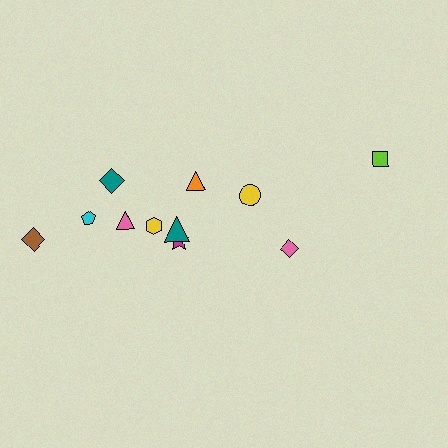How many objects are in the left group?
There are 7 objects.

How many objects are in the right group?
There are 4 objects.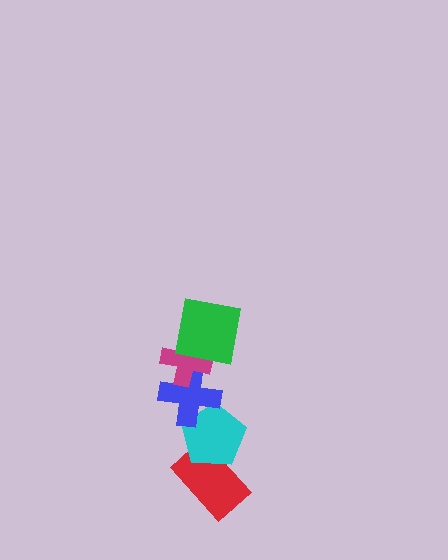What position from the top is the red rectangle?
The red rectangle is 5th from the top.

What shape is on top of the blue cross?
The magenta cross is on top of the blue cross.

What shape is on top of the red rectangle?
The cyan pentagon is on top of the red rectangle.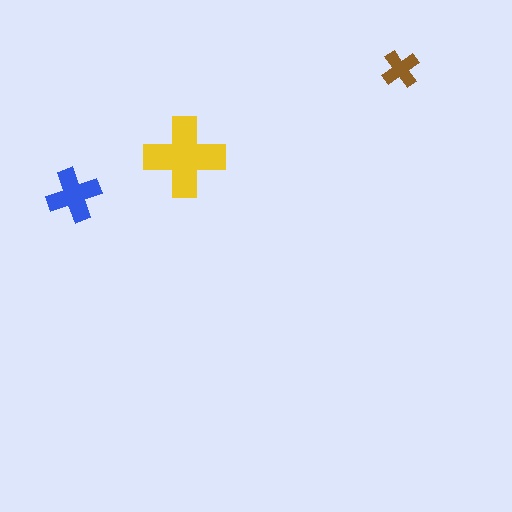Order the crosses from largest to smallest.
the yellow one, the blue one, the brown one.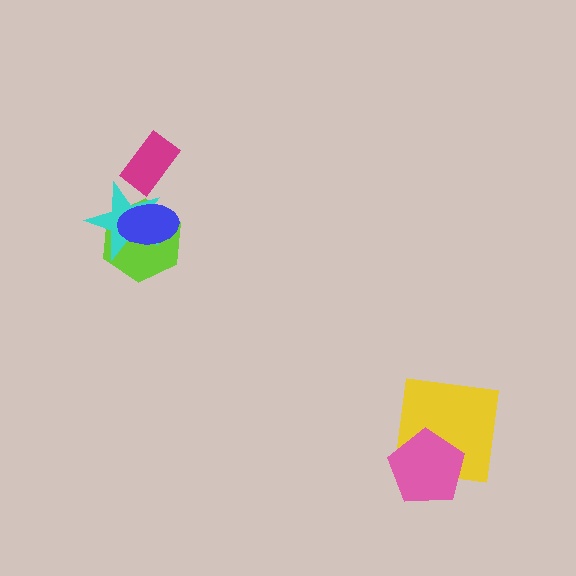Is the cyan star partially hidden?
Yes, it is partially covered by another shape.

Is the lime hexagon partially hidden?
Yes, it is partially covered by another shape.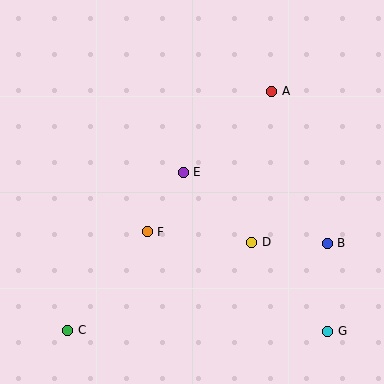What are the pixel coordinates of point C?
Point C is at (68, 330).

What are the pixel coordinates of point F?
Point F is at (147, 232).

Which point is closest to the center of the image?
Point E at (183, 172) is closest to the center.